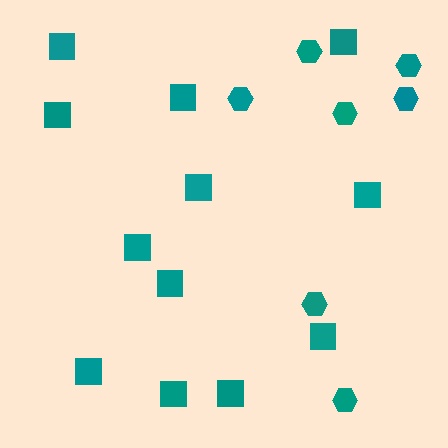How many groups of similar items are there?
There are 2 groups: one group of squares (12) and one group of hexagons (7).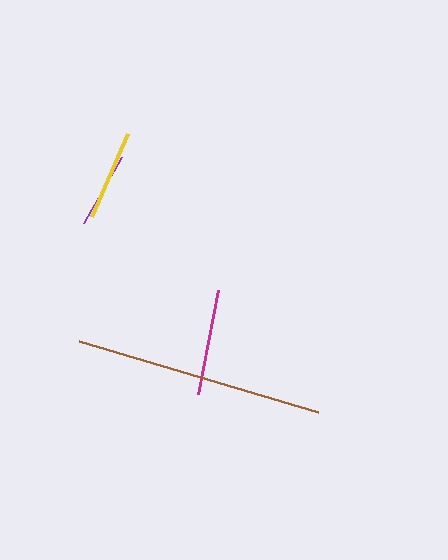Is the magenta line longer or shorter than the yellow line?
The magenta line is longer than the yellow line.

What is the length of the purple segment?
The purple segment is approximately 76 pixels long.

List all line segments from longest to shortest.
From longest to shortest: brown, magenta, yellow, purple.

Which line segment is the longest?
The brown line is the longest at approximately 248 pixels.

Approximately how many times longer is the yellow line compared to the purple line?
The yellow line is approximately 1.2 times the length of the purple line.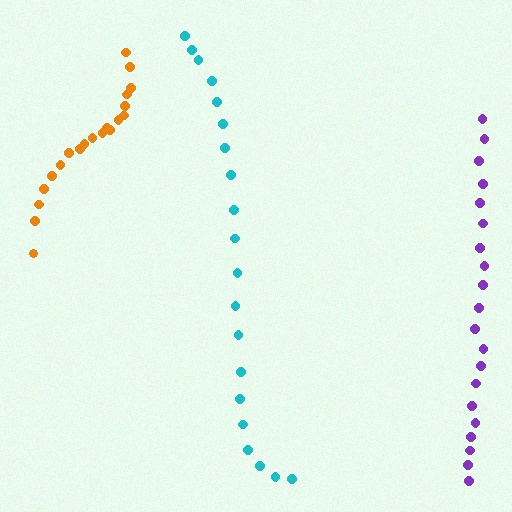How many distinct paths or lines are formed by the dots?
There are 3 distinct paths.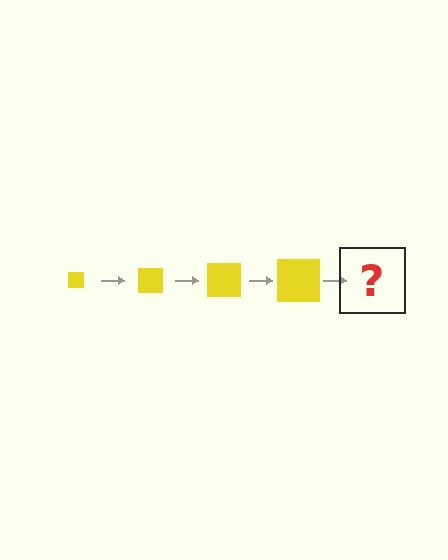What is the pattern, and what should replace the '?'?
The pattern is that the square gets progressively larger each step. The '?' should be a yellow square, larger than the previous one.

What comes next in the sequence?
The next element should be a yellow square, larger than the previous one.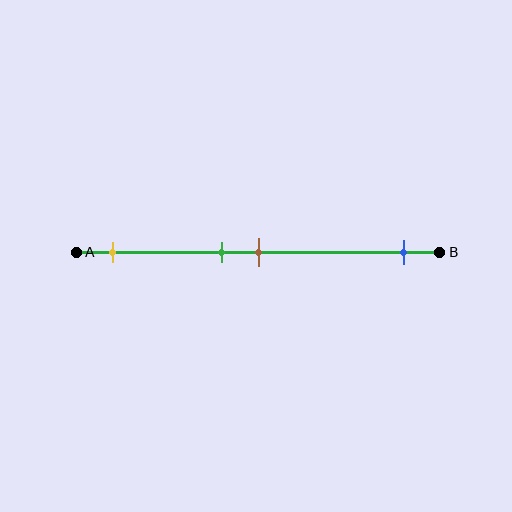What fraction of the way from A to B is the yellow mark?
The yellow mark is approximately 10% (0.1) of the way from A to B.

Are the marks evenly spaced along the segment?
No, the marks are not evenly spaced.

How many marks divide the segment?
There are 4 marks dividing the segment.